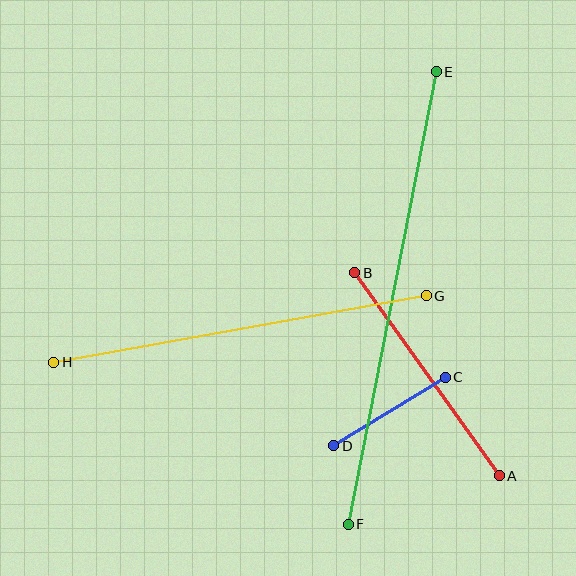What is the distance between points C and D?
The distance is approximately 131 pixels.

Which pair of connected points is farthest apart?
Points E and F are farthest apart.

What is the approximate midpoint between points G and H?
The midpoint is at approximately (240, 329) pixels.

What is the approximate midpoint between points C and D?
The midpoint is at approximately (390, 411) pixels.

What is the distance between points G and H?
The distance is approximately 378 pixels.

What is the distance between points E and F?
The distance is approximately 461 pixels.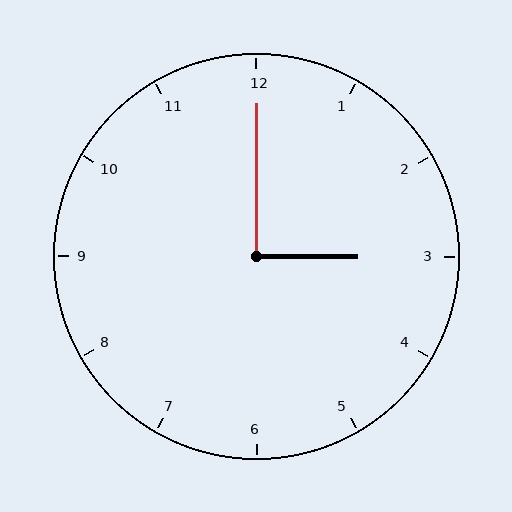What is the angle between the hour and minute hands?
Approximately 90 degrees.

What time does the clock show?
3:00.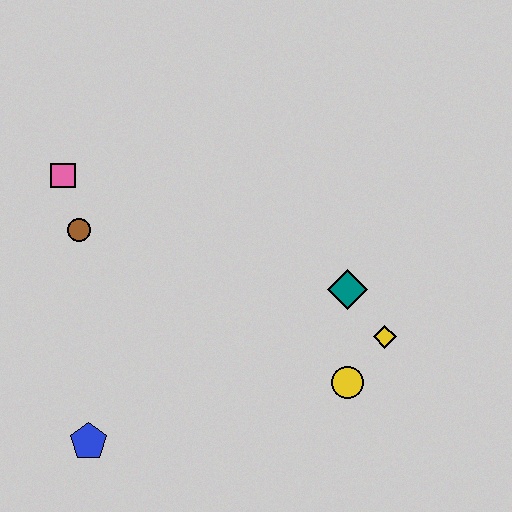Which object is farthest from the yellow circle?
The pink square is farthest from the yellow circle.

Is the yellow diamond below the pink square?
Yes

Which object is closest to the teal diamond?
The yellow diamond is closest to the teal diamond.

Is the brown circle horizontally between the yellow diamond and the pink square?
Yes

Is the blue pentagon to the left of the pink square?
No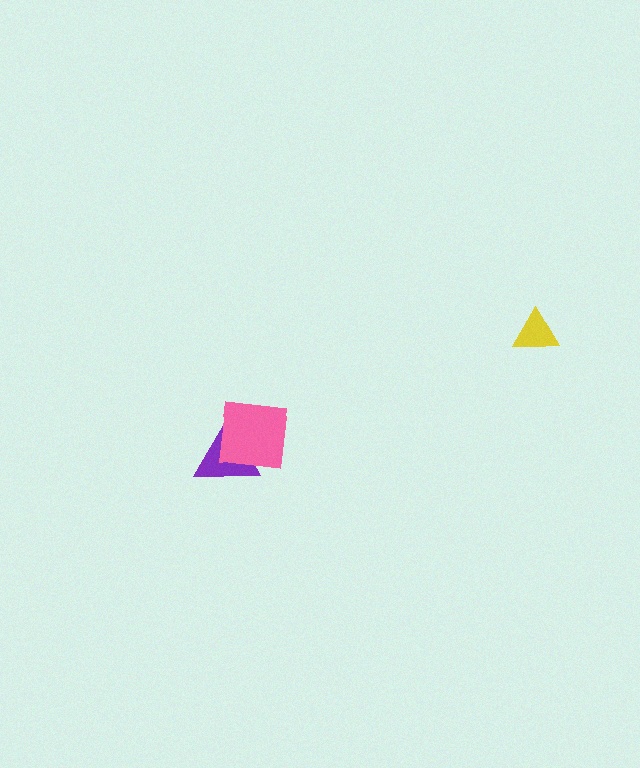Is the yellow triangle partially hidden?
No, no other shape covers it.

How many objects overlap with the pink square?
1 object overlaps with the pink square.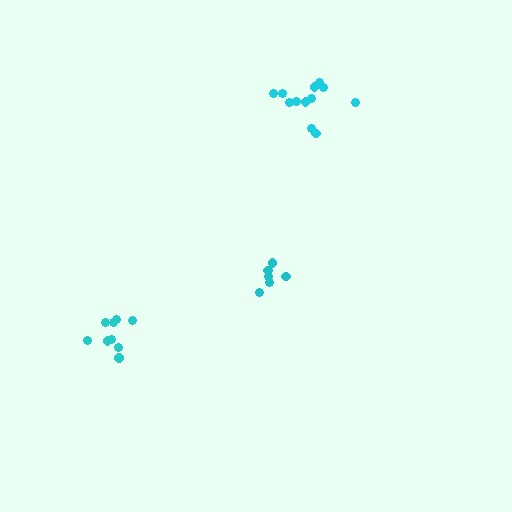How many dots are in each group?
Group 1: 6 dots, Group 2: 12 dots, Group 3: 9 dots (27 total).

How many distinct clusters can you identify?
There are 3 distinct clusters.